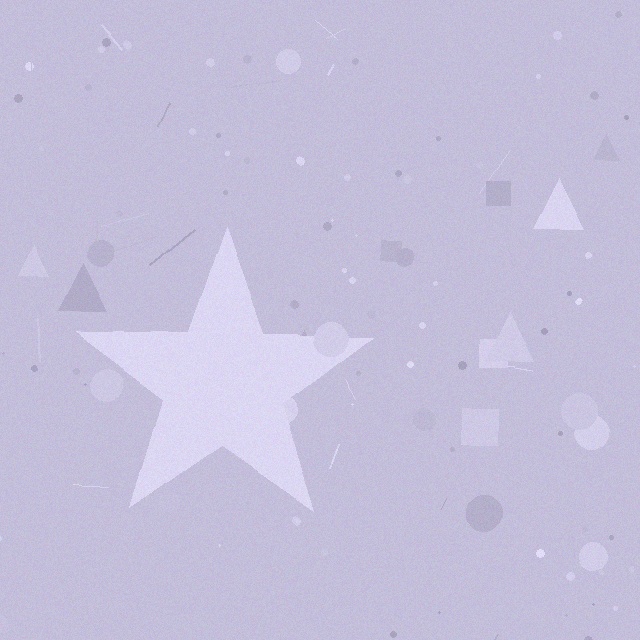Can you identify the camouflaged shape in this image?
The camouflaged shape is a star.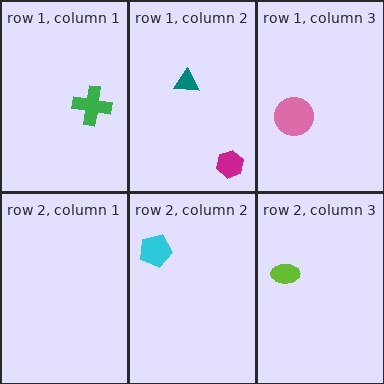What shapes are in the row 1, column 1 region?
The green cross.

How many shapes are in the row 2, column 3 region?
1.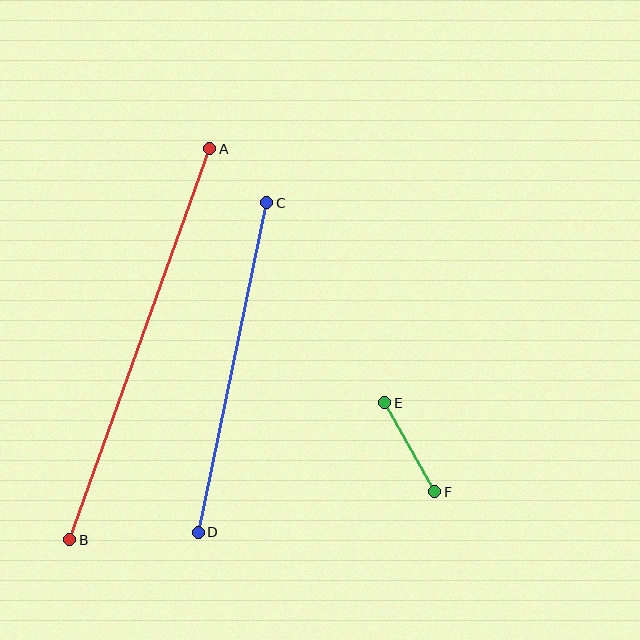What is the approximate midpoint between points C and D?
The midpoint is at approximately (233, 368) pixels.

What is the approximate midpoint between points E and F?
The midpoint is at approximately (410, 447) pixels.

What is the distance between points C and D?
The distance is approximately 336 pixels.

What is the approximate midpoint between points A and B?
The midpoint is at approximately (140, 344) pixels.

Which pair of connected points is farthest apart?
Points A and B are farthest apart.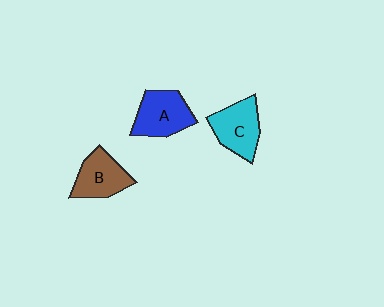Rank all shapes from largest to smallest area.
From largest to smallest: A (blue), C (cyan), B (brown).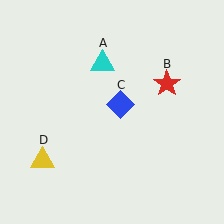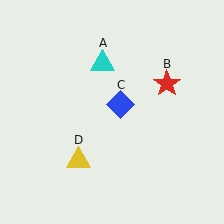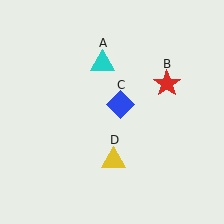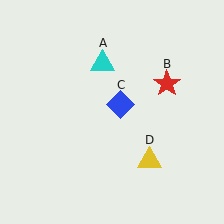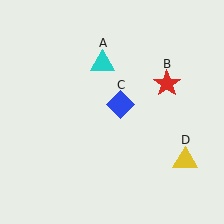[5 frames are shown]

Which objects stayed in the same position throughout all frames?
Cyan triangle (object A) and red star (object B) and blue diamond (object C) remained stationary.